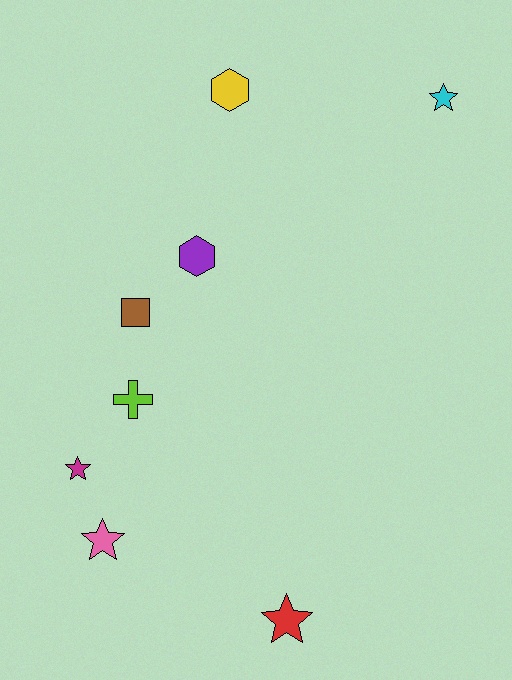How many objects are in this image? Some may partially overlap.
There are 8 objects.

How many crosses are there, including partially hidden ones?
There is 1 cross.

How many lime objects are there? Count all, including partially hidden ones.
There is 1 lime object.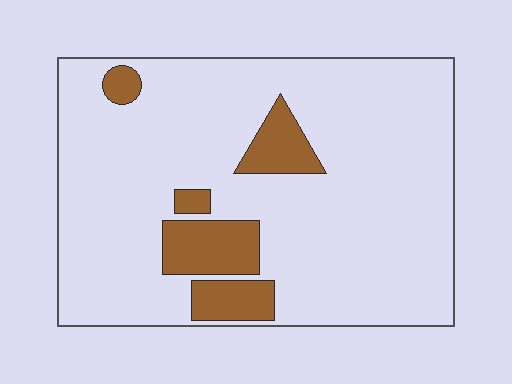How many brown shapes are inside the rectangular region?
5.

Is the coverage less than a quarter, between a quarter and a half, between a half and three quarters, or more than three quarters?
Less than a quarter.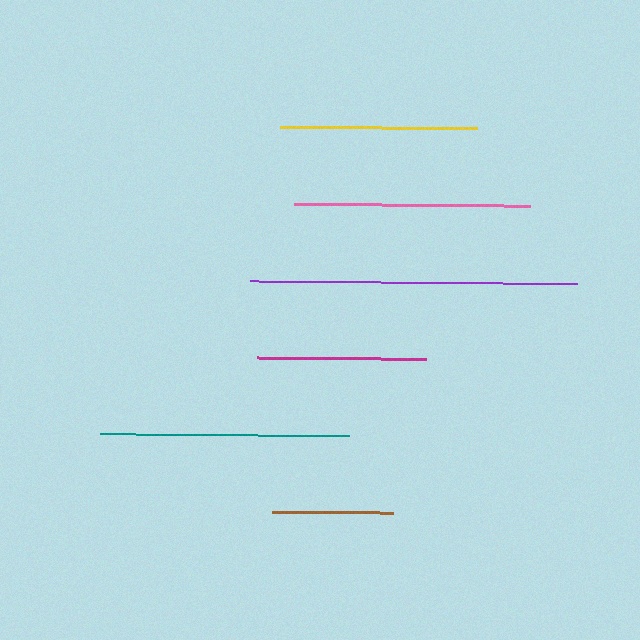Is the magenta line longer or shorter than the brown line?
The magenta line is longer than the brown line.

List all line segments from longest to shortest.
From longest to shortest: purple, teal, pink, yellow, magenta, brown.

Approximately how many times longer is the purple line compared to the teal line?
The purple line is approximately 1.3 times the length of the teal line.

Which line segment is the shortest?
The brown line is the shortest at approximately 121 pixels.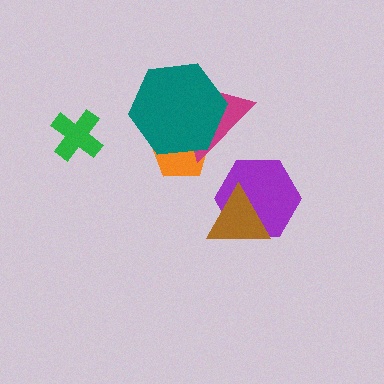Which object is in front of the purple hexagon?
The brown triangle is in front of the purple hexagon.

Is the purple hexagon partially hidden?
Yes, it is partially covered by another shape.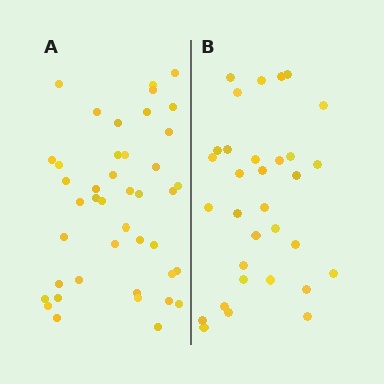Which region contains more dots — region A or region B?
Region A (the left region) has more dots.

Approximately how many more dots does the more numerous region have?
Region A has roughly 10 or so more dots than region B.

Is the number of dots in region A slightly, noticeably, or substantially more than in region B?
Region A has noticeably more, but not dramatically so. The ratio is roughly 1.3 to 1.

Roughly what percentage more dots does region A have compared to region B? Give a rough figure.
About 30% more.